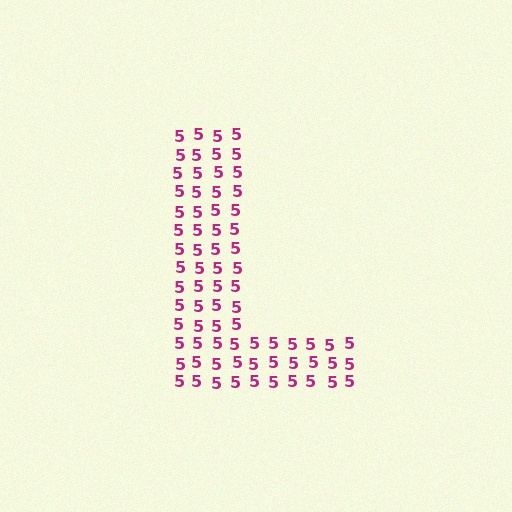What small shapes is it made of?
It is made of small digit 5's.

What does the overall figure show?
The overall figure shows the letter L.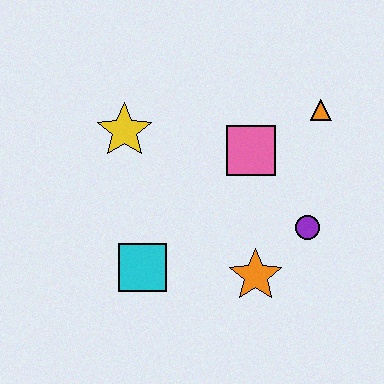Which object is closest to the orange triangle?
The pink square is closest to the orange triangle.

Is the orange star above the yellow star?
No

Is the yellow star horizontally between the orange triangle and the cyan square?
No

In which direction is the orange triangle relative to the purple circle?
The orange triangle is above the purple circle.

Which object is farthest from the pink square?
The cyan square is farthest from the pink square.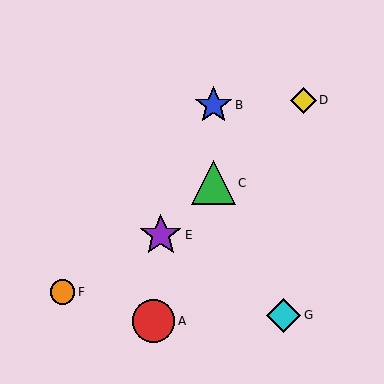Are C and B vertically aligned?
Yes, both are at x≈213.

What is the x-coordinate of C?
Object C is at x≈213.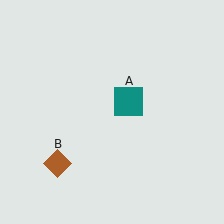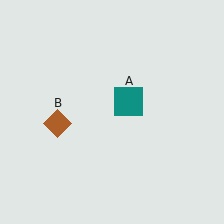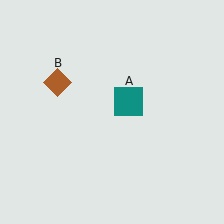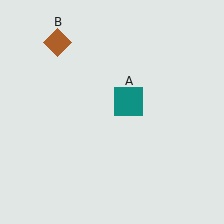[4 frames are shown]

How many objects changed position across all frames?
1 object changed position: brown diamond (object B).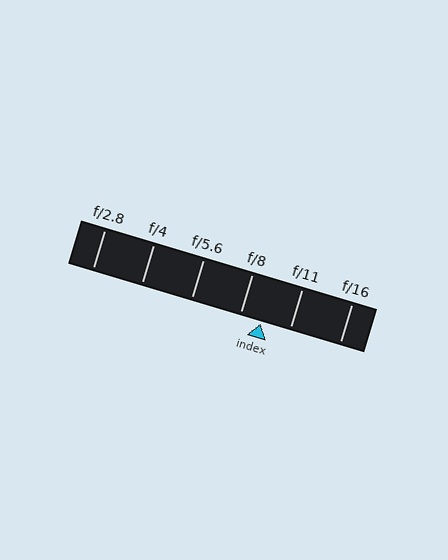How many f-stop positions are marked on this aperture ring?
There are 6 f-stop positions marked.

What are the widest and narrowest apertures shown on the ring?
The widest aperture shown is f/2.8 and the narrowest is f/16.